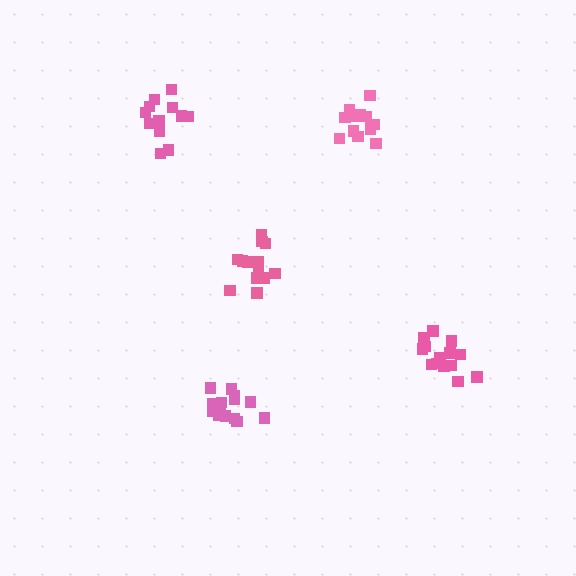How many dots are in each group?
Group 1: 14 dots, Group 2: 14 dots, Group 3: 13 dots, Group 4: 14 dots, Group 5: 13 dots (68 total).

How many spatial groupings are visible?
There are 5 spatial groupings.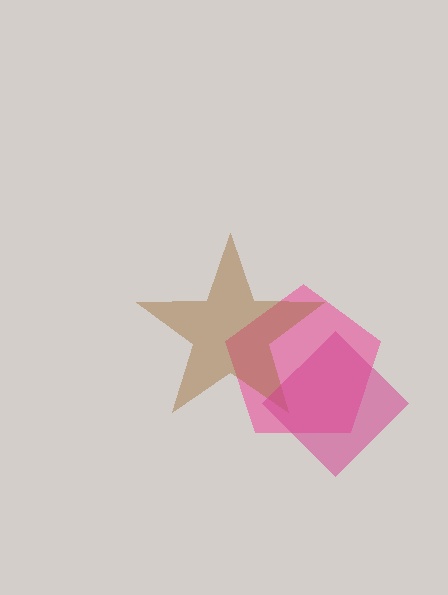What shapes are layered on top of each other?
The layered shapes are: a pink pentagon, a brown star, a magenta diamond.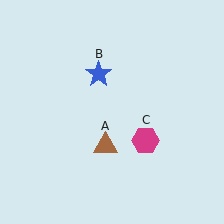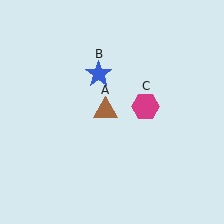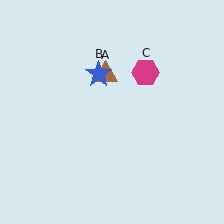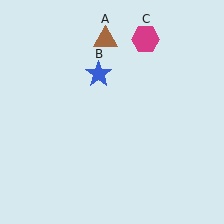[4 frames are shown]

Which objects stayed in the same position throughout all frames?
Blue star (object B) remained stationary.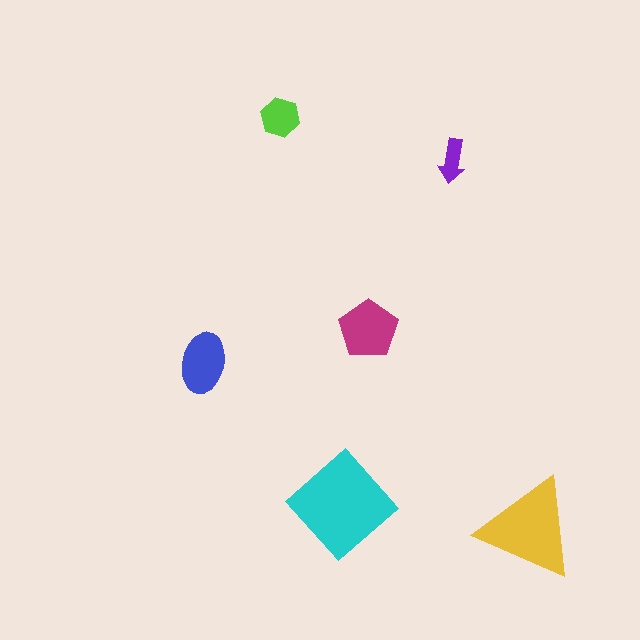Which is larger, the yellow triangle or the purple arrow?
The yellow triangle.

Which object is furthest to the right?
The yellow triangle is rightmost.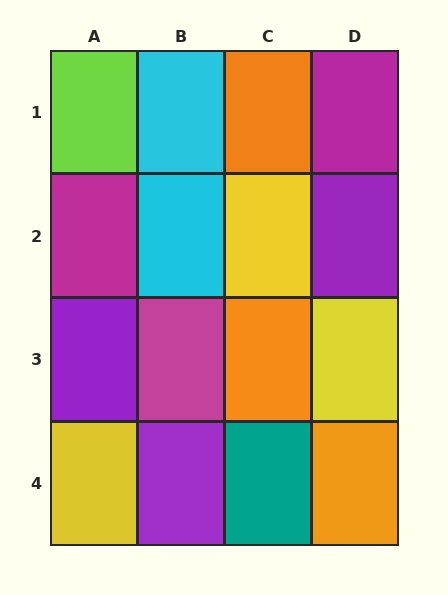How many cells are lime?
1 cell is lime.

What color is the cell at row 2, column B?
Cyan.